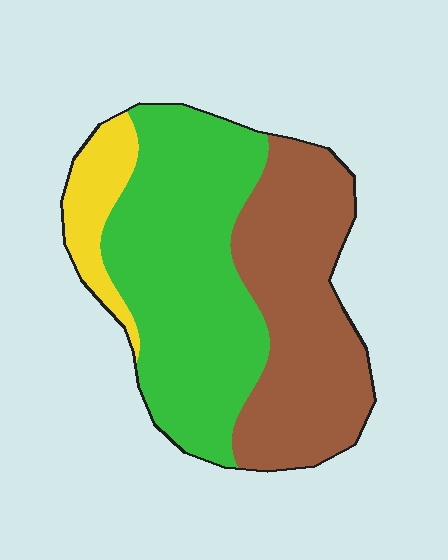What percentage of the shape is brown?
Brown covers around 40% of the shape.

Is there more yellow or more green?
Green.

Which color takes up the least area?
Yellow, at roughly 10%.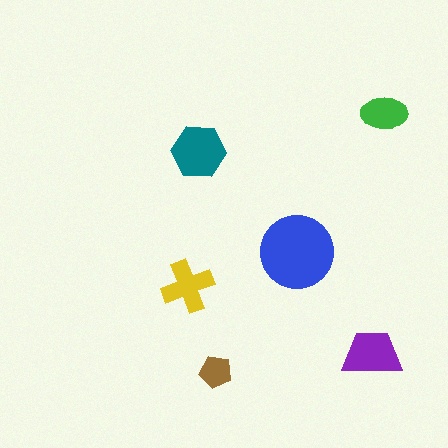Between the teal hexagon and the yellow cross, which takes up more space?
The teal hexagon.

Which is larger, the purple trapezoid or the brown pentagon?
The purple trapezoid.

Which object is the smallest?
The brown pentagon.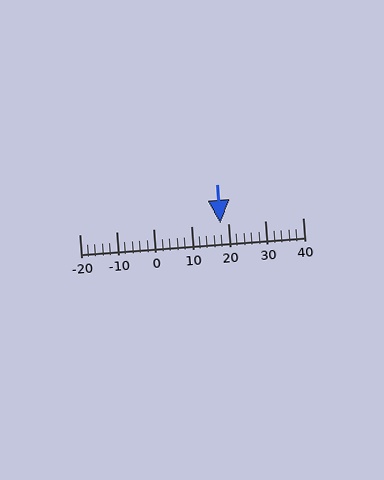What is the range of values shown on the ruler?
The ruler shows values from -20 to 40.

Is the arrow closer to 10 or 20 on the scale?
The arrow is closer to 20.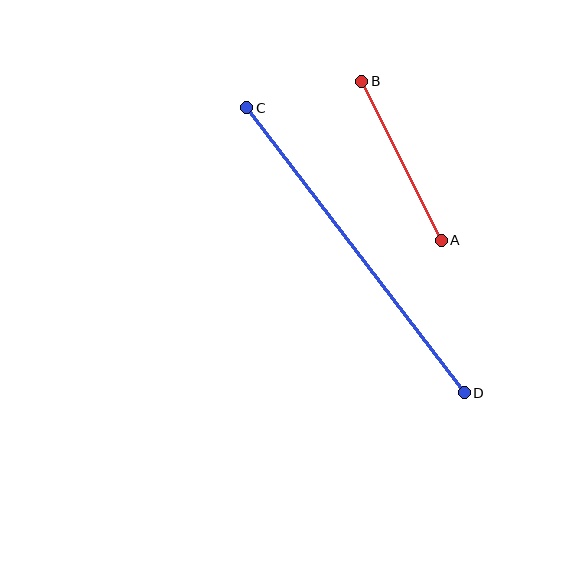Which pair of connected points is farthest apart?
Points C and D are farthest apart.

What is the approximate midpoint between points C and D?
The midpoint is at approximately (356, 250) pixels.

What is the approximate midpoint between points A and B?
The midpoint is at approximately (402, 161) pixels.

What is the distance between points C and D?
The distance is approximately 358 pixels.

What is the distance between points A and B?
The distance is approximately 178 pixels.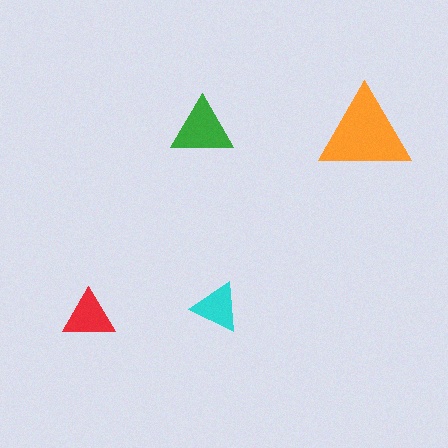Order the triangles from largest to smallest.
the orange one, the green one, the red one, the cyan one.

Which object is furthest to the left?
The red triangle is leftmost.